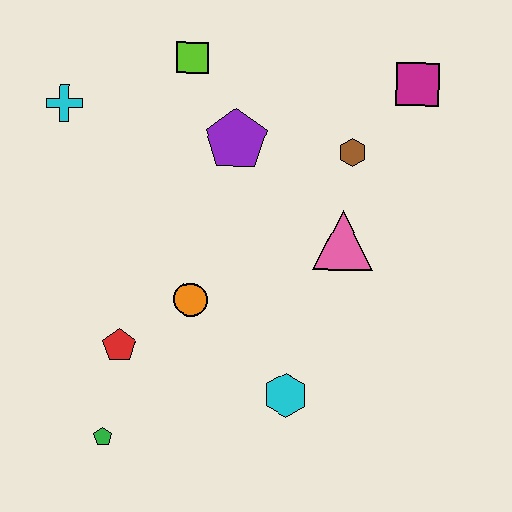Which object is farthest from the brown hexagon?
The green pentagon is farthest from the brown hexagon.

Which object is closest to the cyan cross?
The lime square is closest to the cyan cross.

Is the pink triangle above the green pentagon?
Yes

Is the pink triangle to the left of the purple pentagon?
No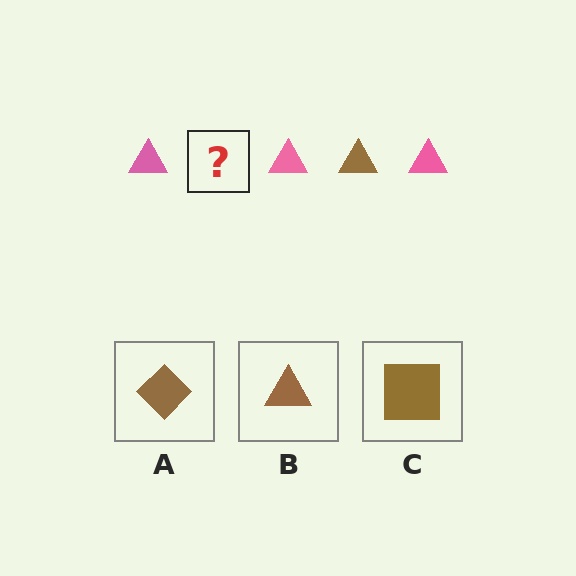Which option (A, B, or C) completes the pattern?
B.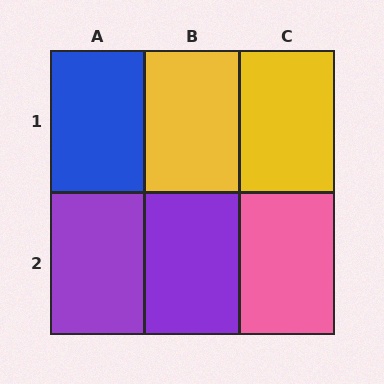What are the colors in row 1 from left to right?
Blue, yellow, yellow.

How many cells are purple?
2 cells are purple.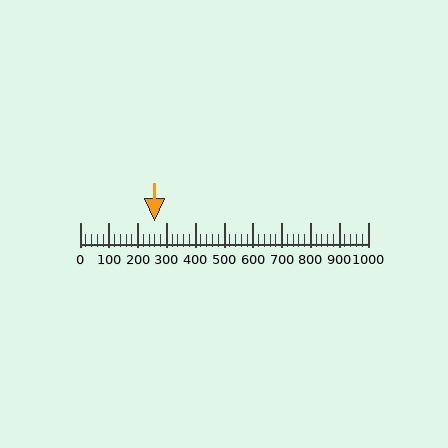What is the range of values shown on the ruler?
The ruler shows values from 0 to 1000.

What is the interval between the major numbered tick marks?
The major tick marks are spaced 100 units apart.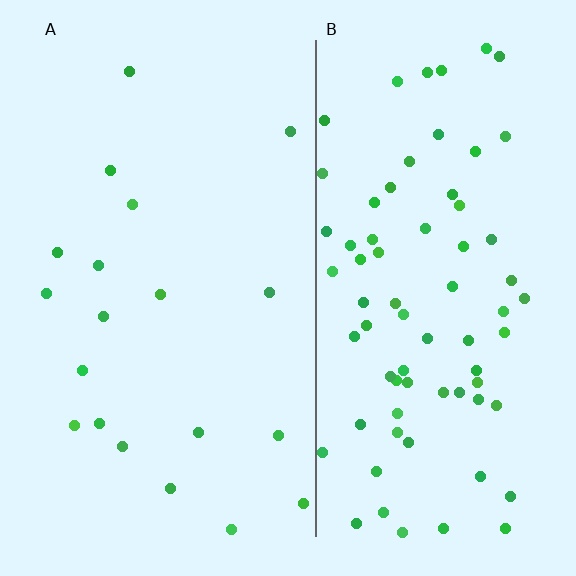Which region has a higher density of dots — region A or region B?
B (the right).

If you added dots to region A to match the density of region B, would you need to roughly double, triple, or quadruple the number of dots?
Approximately quadruple.